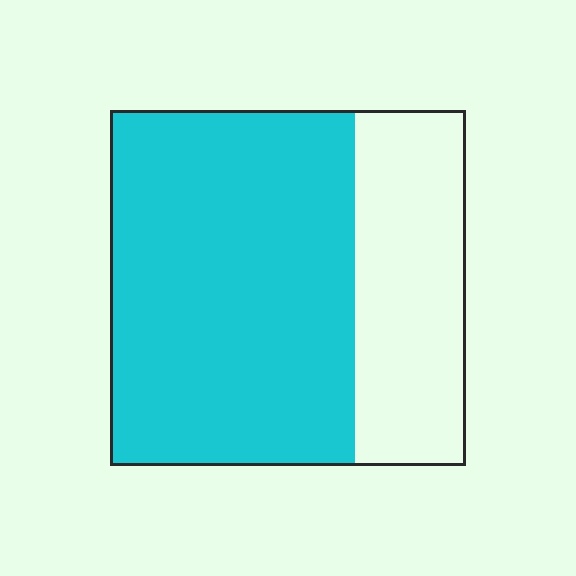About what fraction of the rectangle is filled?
About two thirds (2/3).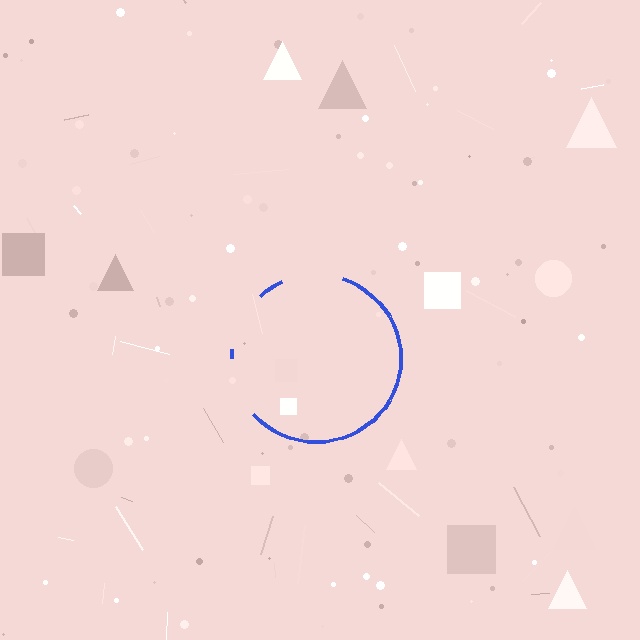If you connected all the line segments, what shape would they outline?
They would outline a circle.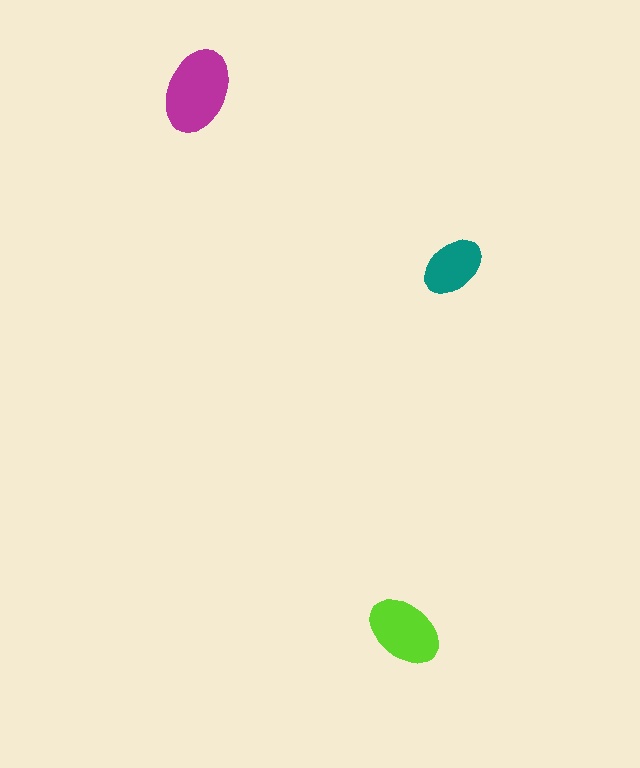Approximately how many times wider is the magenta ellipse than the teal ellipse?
About 1.5 times wider.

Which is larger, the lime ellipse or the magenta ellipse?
The magenta one.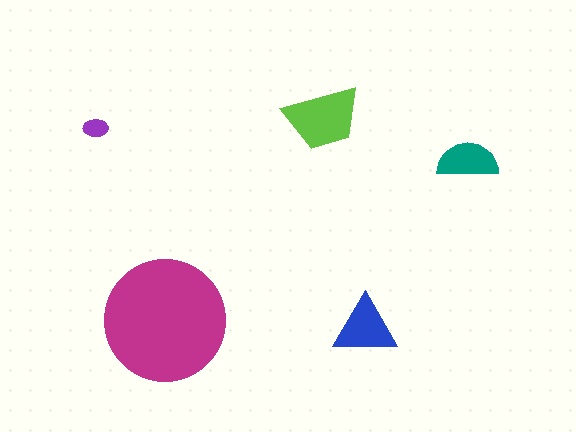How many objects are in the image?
There are 5 objects in the image.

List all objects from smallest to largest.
The purple ellipse, the teal semicircle, the blue triangle, the lime trapezoid, the magenta circle.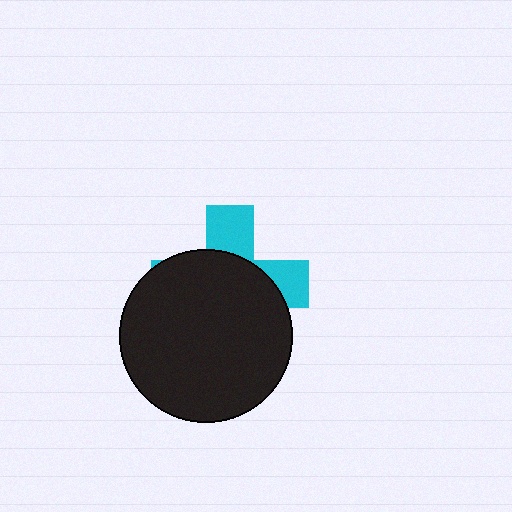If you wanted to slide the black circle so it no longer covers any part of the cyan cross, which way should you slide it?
Slide it down — that is the most direct way to separate the two shapes.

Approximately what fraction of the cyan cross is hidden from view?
Roughly 68% of the cyan cross is hidden behind the black circle.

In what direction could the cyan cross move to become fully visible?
The cyan cross could move up. That would shift it out from behind the black circle entirely.